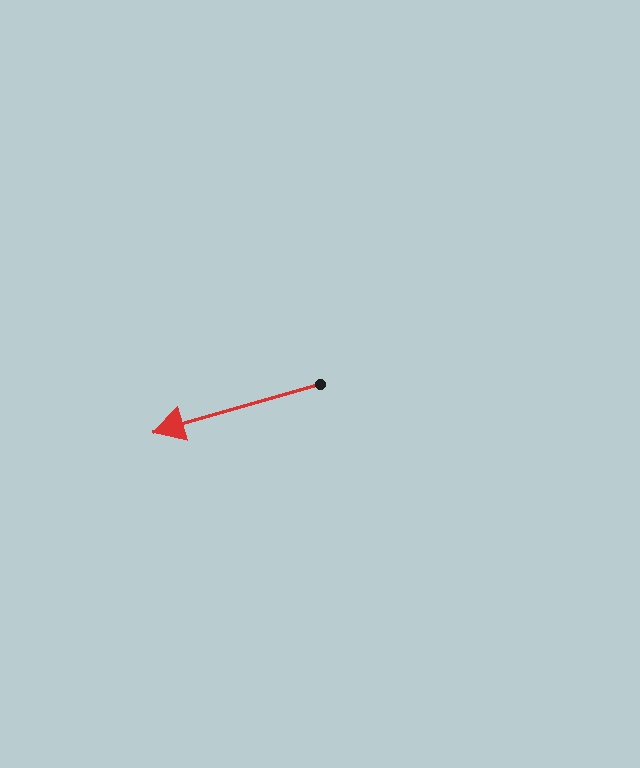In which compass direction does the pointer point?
West.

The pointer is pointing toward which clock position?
Roughly 8 o'clock.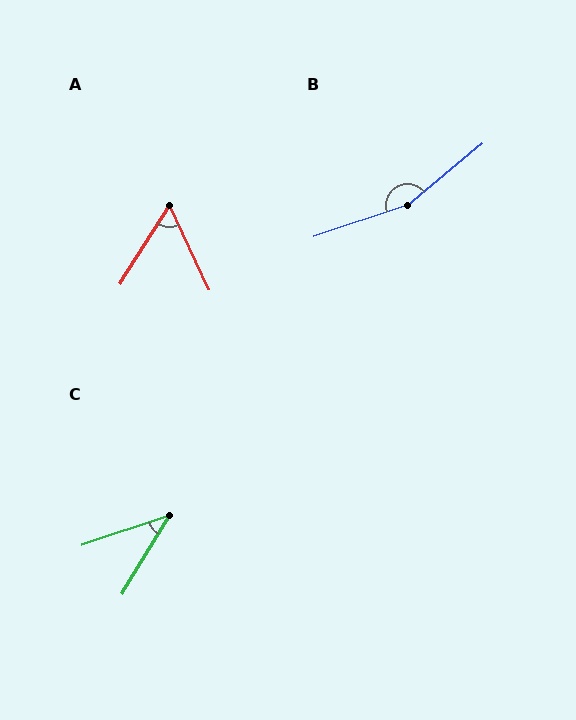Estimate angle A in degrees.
Approximately 57 degrees.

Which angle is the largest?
B, at approximately 159 degrees.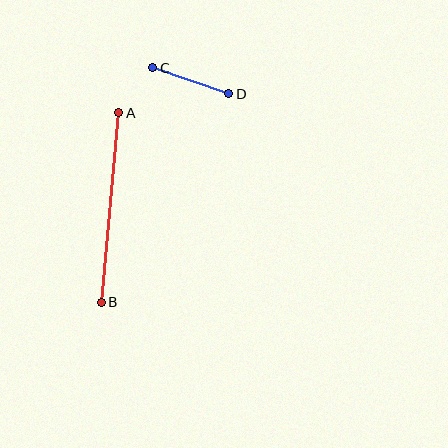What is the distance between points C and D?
The distance is approximately 80 pixels.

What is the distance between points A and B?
The distance is approximately 190 pixels.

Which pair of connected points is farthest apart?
Points A and B are farthest apart.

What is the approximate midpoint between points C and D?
The midpoint is at approximately (191, 81) pixels.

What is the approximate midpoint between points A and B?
The midpoint is at approximately (110, 208) pixels.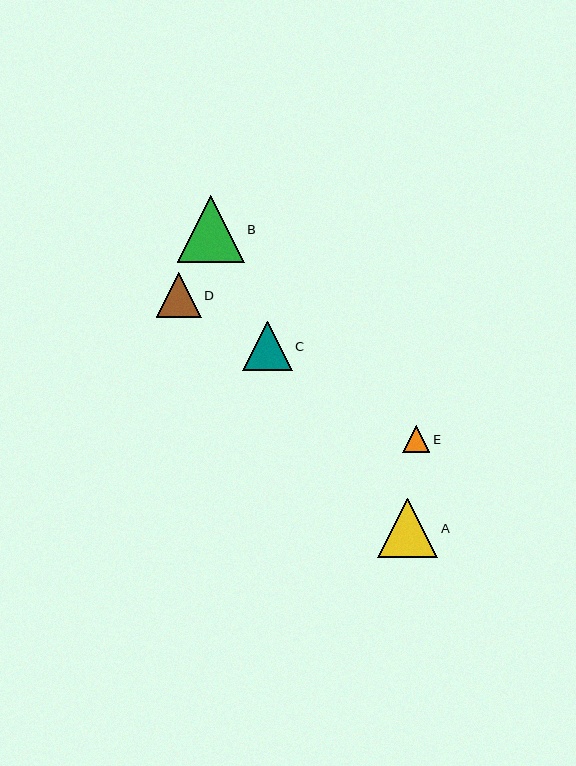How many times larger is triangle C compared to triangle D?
Triangle C is approximately 1.1 times the size of triangle D.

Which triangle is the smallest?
Triangle E is the smallest with a size of approximately 27 pixels.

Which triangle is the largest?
Triangle B is the largest with a size of approximately 67 pixels.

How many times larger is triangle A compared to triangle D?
Triangle A is approximately 1.4 times the size of triangle D.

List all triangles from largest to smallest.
From largest to smallest: B, A, C, D, E.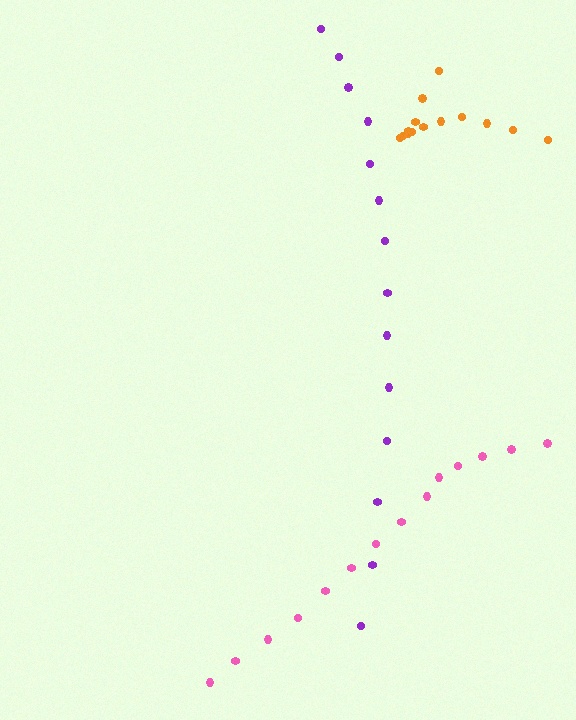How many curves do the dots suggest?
There are 3 distinct paths.